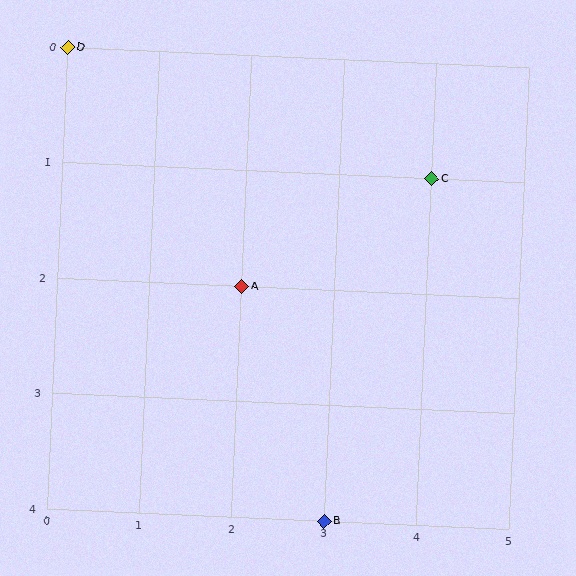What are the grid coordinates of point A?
Point A is at grid coordinates (2, 2).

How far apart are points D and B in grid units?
Points D and B are 3 columns and 4 rows apart (about 5.0 grid units diagonally).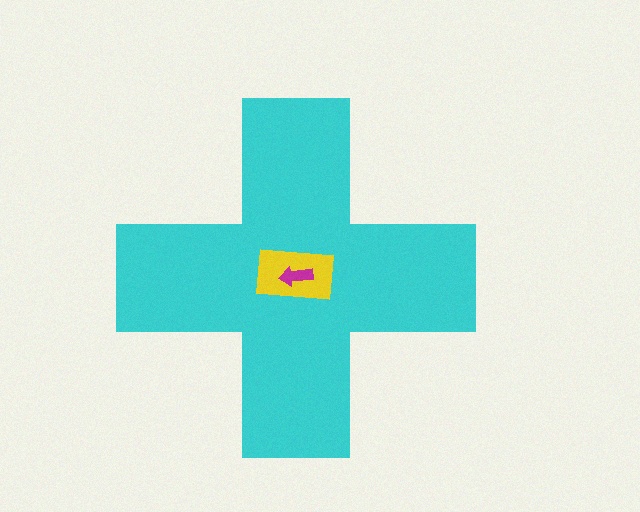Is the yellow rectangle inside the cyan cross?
Yes.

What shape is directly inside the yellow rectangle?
The magenta arrow.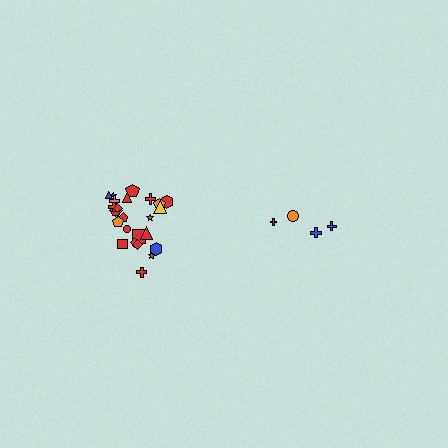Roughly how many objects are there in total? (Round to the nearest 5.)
Roughly 30 objects in total.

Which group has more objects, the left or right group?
The left group.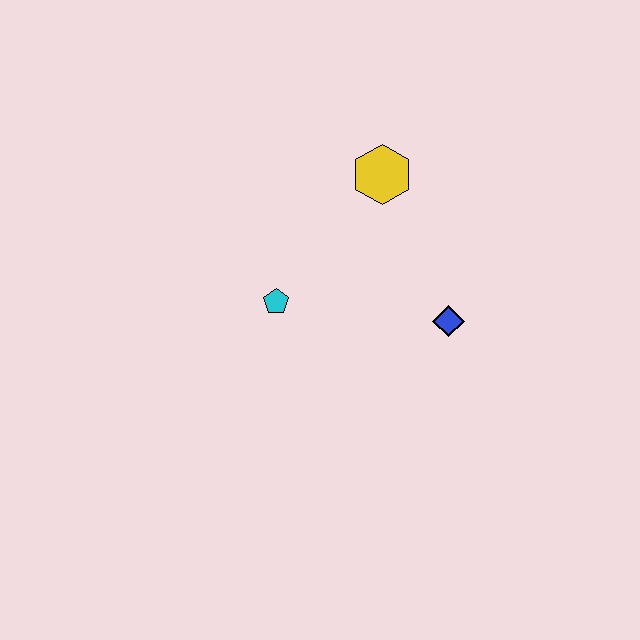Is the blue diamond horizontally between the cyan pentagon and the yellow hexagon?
No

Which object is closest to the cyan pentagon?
The yellow hexagon is closest to the cyan pentagon.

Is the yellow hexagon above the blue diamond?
Yes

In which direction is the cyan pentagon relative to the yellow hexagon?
The cyan pentagon is below the yellow hexagon.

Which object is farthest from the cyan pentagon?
The blue diamond is farthest from the cyan pentagon.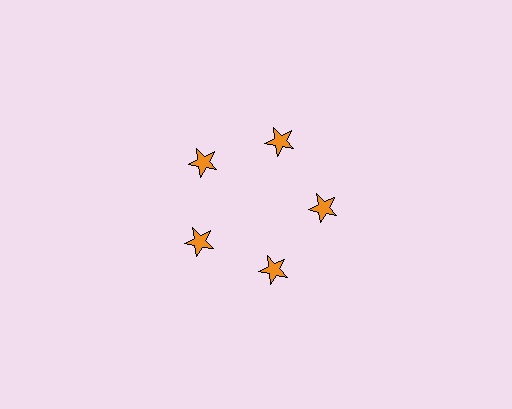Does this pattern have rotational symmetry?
Yes, this pattern has 5-fold rotational symmetry. It looks the same after rotating 72 degrees around the center.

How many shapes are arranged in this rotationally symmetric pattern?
There are 5 shapes, arranged in 5 groups of 1.